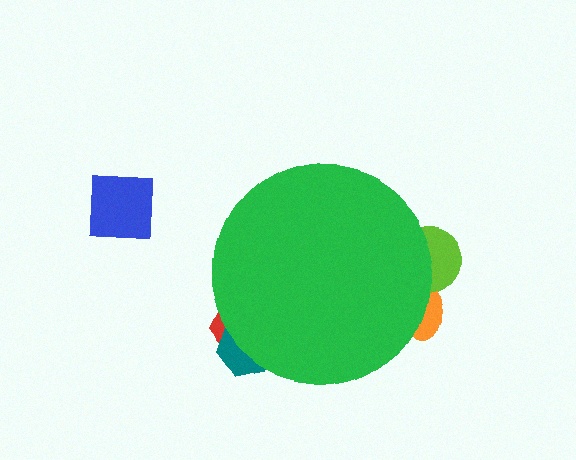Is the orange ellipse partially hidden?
Yes, the orange ellipse is partially hidden behind the green circle.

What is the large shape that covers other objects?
A green circle.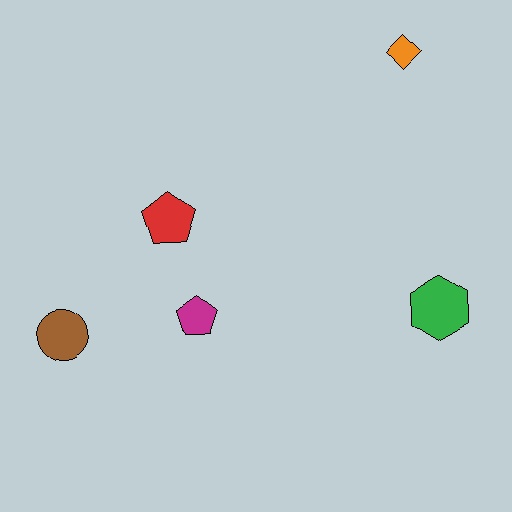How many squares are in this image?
There are no squares.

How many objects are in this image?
There are 5 objects.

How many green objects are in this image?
There is 1 green object.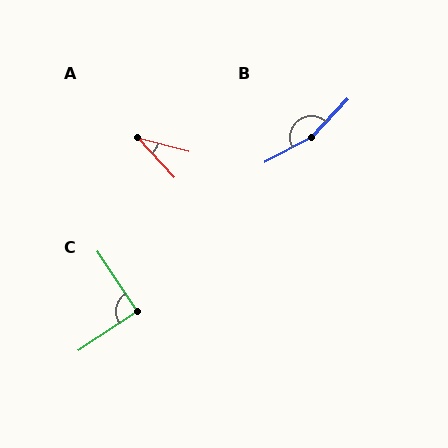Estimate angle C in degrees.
Approximately 90 degrees.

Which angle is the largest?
B, at approximately 161 degrees.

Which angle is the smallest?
A, at approximately 33 degrees.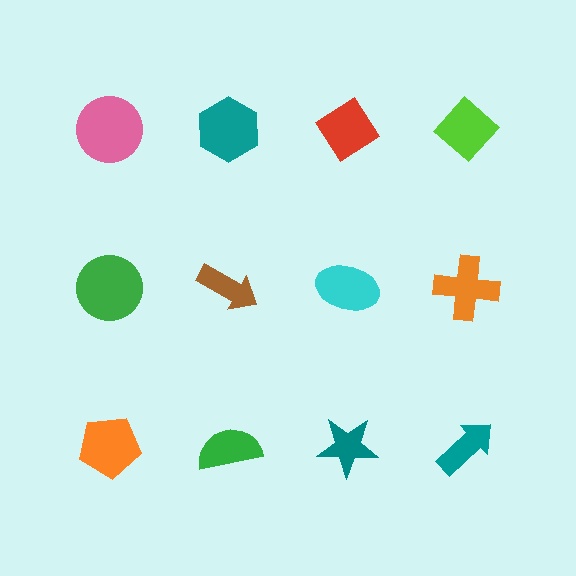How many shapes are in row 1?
4 shapes.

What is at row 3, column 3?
A teal star.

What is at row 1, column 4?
A lime diamond.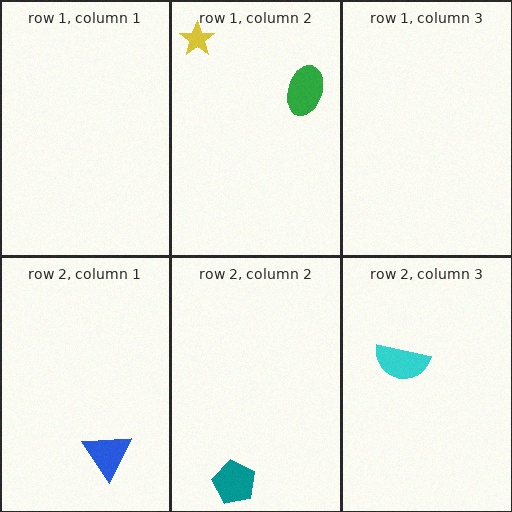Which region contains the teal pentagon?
The row 2, column 2 region.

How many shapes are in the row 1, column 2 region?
2.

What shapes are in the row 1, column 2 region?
The yellow star, the green ellipse.